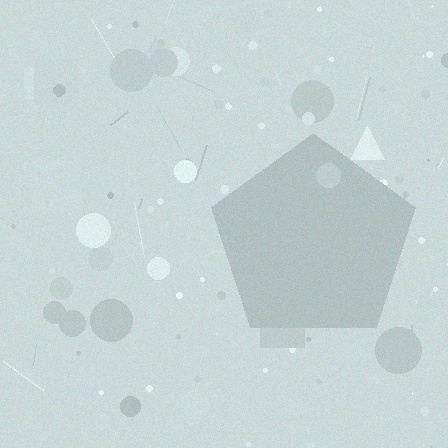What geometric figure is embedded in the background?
A pentagon is embedded in the background.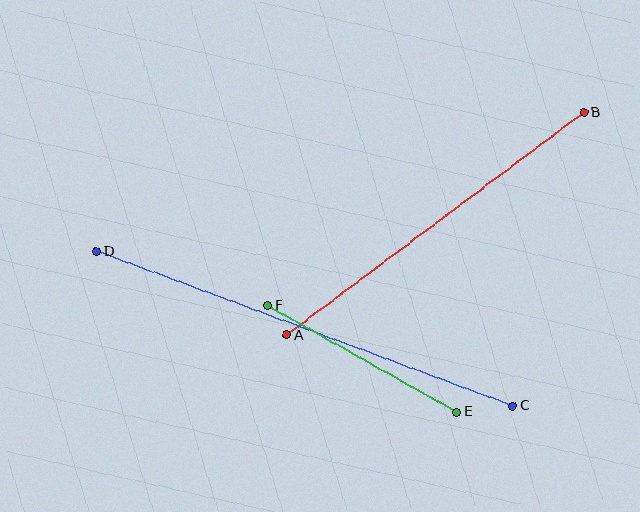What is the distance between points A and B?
The distance is approximately 371 pixels.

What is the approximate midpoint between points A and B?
The midpoint is at approximately (435, 224) pixels.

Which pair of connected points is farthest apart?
Points C and D are farthest apart.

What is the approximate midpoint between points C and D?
The midpoint is at approximately (304, 329) pixels.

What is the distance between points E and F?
The distance is approximately 218 pixels.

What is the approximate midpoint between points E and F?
The midpoint is at approximately (362, 359) pixels.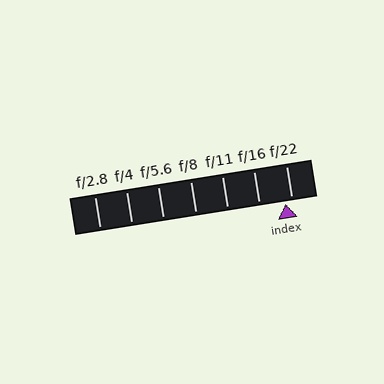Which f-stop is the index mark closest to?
The index mark is closest to f/22.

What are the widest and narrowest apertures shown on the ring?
The widest aperture shown is f/2.8 and the narrowest is f/22.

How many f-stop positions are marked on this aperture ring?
There are 7 f-stop positions marked.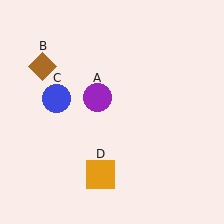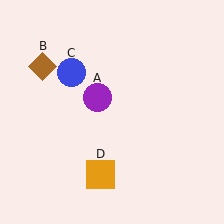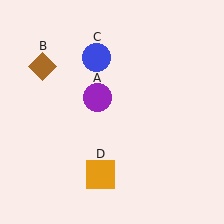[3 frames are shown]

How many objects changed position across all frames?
1 object changed position: blue circle (object C).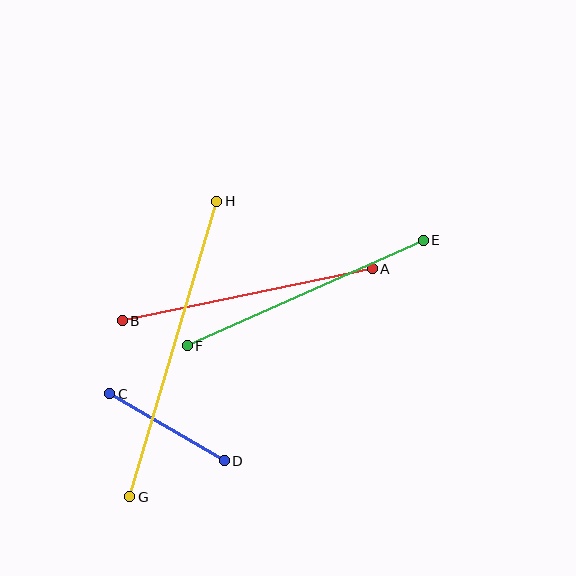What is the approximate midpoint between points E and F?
The midpoint is at approximately (305, 293) pixels.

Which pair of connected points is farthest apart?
Points G and H are farthest apart.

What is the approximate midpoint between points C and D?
The midpoint is at approximately (167, 427) pixels.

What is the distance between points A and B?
The distance is approximately 255 pixels.